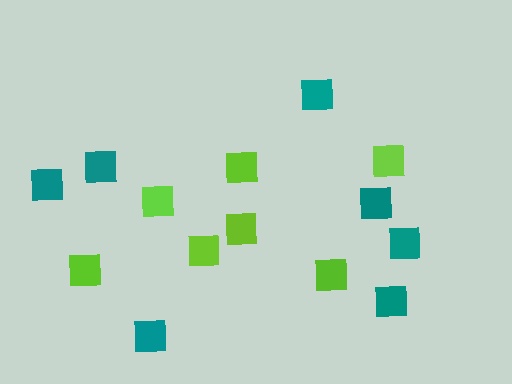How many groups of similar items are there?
There are 2 groups: one group of teal squares (7) and one group of lime squares (7).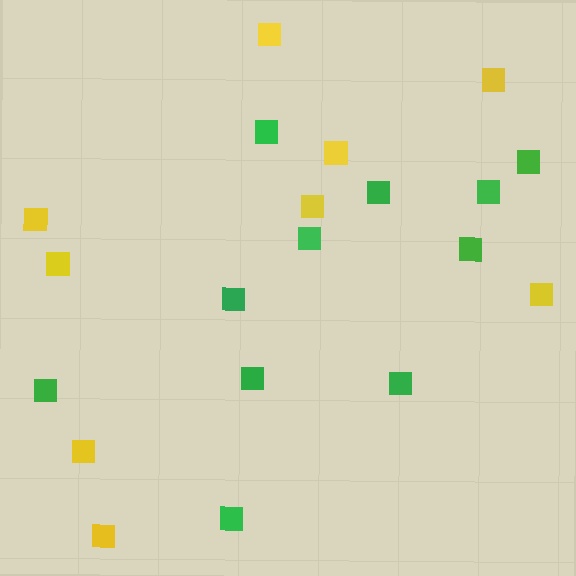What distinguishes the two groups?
There are 2 groups: one group of green squares (11) and one group of yellow squares (9).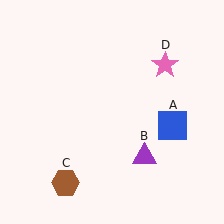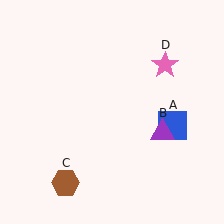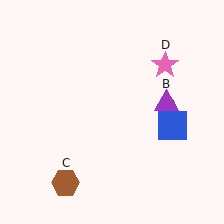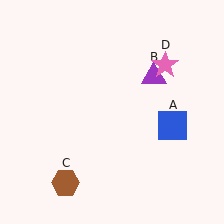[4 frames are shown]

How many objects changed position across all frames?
1 object changed position: purple triangle (object B).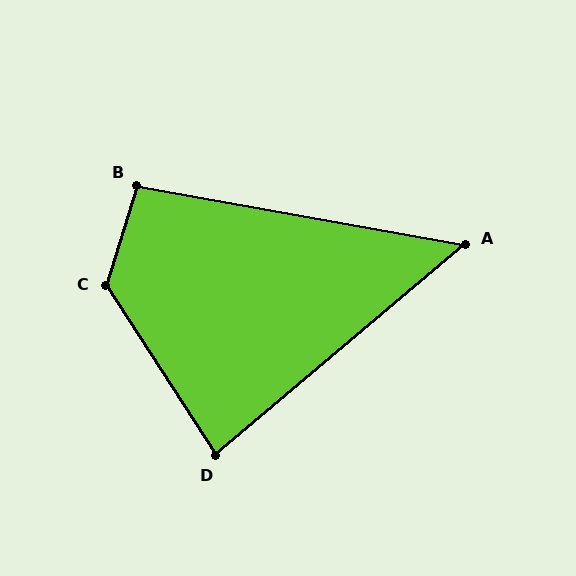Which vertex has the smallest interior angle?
A, at approximately 50 degrees.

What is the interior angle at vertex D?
Approximately 83 degrees (acute).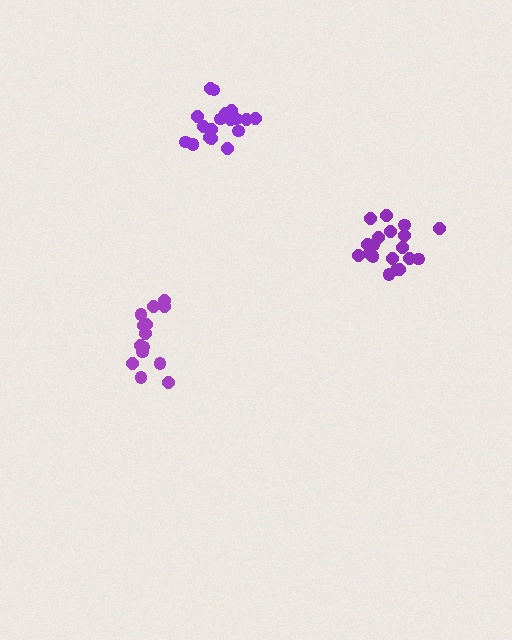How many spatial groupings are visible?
There are 3 spatial groupings.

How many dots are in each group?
Group 1: 14 dots, Group 2: 18 dots, Group 3: 19 dots (51 total).